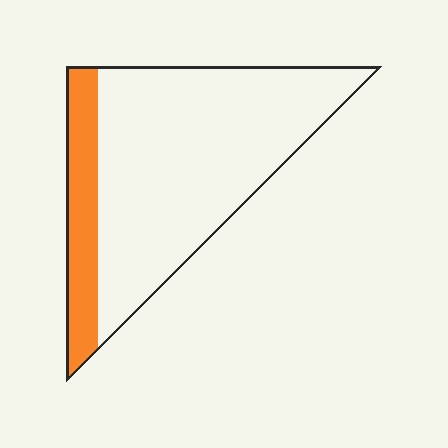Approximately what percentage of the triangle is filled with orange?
Approximately 20%.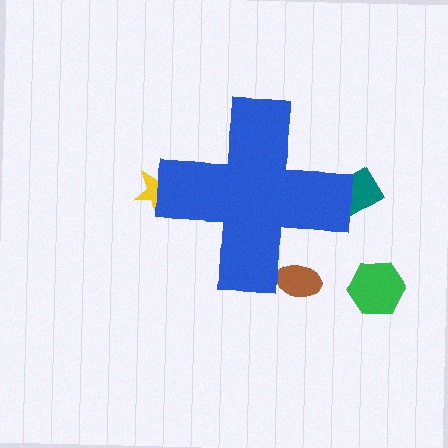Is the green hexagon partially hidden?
No, the green hexagon is fully visible.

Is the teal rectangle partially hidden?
Yes, the teal rectangle is partially hidden behind the blue cross.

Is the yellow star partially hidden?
Yes, the yellow star is partially hidden behind the blue cross.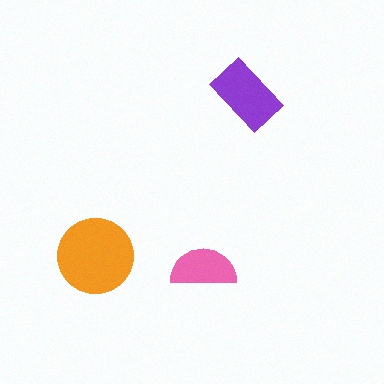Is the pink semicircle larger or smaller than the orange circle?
Smaller.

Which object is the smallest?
The pink semicircle.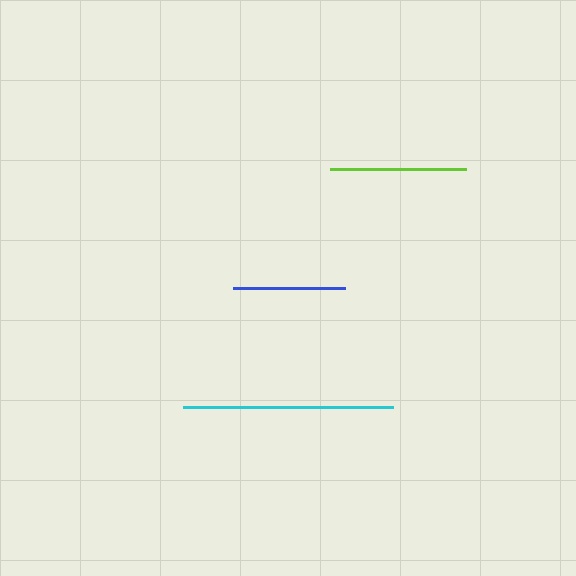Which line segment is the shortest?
The blue line is the shortest at approximately 112 pixels.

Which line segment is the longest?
The cyan line is the longest at approximately 210 pixels.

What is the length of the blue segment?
The blue segment is approximately 112 pixels long.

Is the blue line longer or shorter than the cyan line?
The cyan line is longer than the blue line.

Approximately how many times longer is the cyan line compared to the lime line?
The cyan line is approximately 1.6 times the length of the lime line.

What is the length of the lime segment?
The lime segment is approximately 135 pixels long.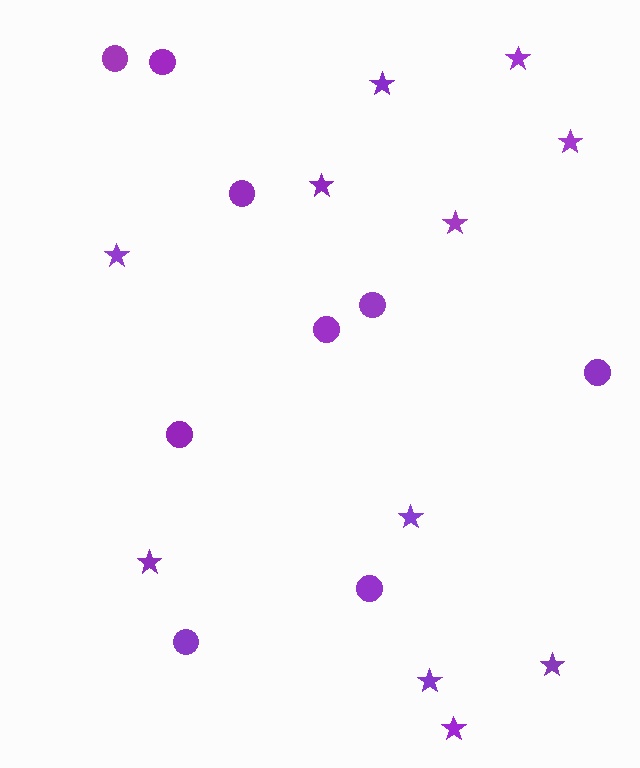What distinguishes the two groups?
There are 2 groups: one group of stars (11) and one group of circles (9).